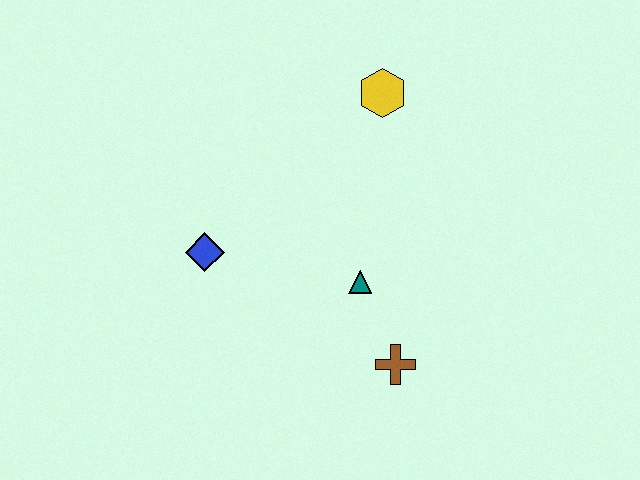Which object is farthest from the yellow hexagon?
The brown cross is farthest from the yellow hexagon.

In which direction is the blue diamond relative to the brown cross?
The blue diamond is to the left of the brown cross.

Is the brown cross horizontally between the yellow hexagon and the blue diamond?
No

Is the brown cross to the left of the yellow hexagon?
No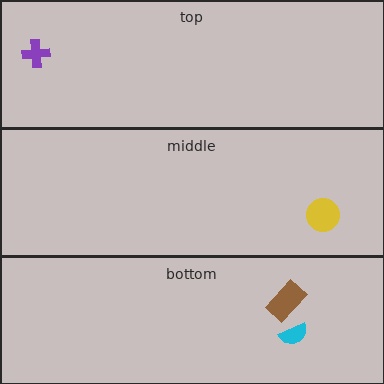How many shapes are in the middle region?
1.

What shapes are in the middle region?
The yellow circle.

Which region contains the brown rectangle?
The bottom region.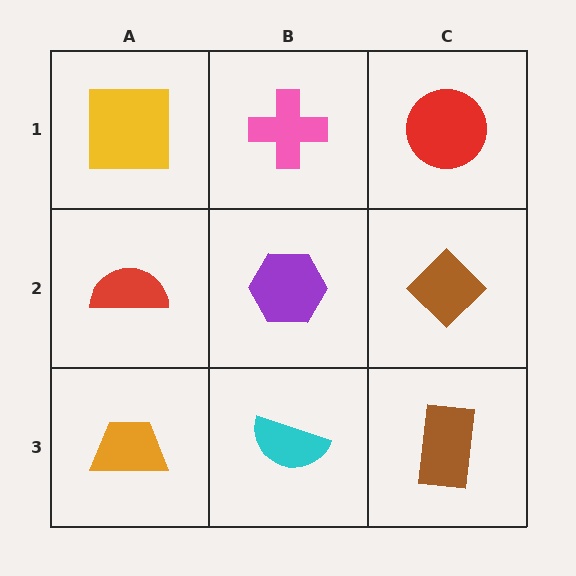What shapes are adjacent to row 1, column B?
A purple hexagon (row 2, column B), a yellow square (row 1, column A), a red circle (row 1, column C).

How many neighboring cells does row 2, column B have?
4.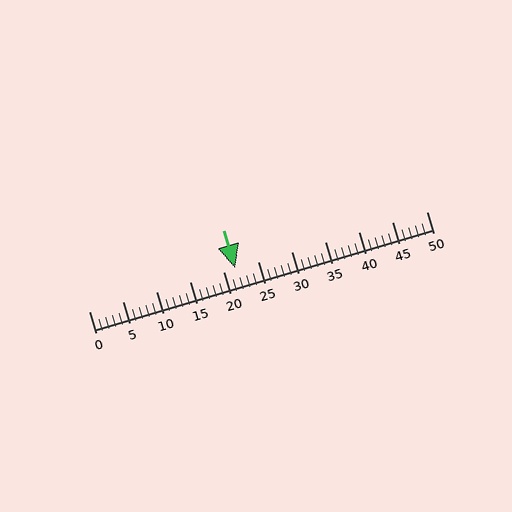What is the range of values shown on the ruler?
The ruler shows values from 0 to 50.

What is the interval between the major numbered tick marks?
The major tick marks are spaced 5 units apart.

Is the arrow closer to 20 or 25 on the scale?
The arrow is closer to 20.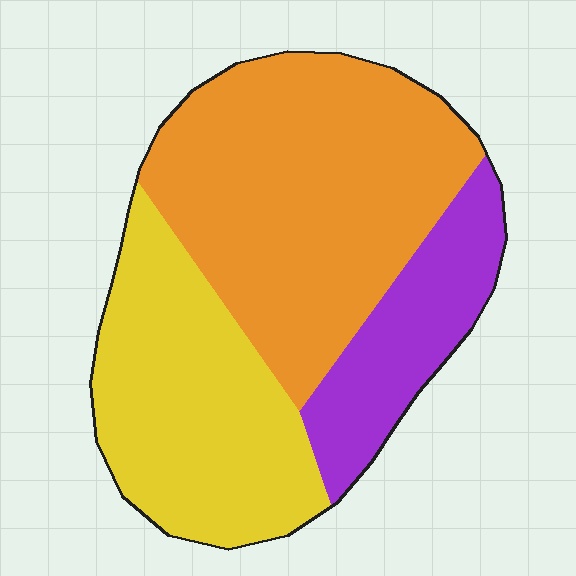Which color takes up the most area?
Orange, at roughly 50%.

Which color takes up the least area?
Purple, at roughly 20%.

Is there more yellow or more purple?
Yellow.